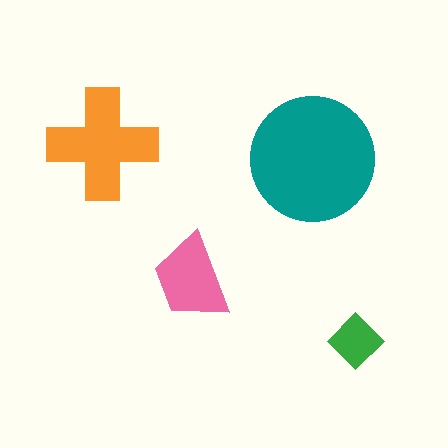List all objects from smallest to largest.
The green diamond, the pink trapezoid, the orange cross, the teal circle.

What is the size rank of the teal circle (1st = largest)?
1st.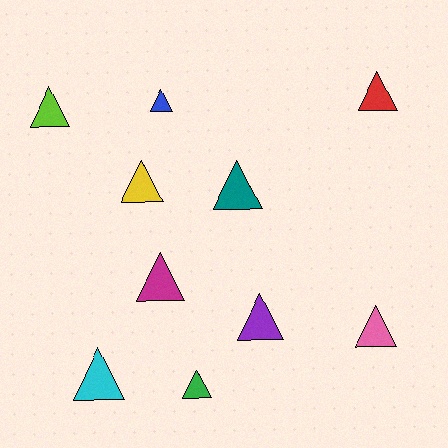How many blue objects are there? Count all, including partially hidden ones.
There is 1 blue object.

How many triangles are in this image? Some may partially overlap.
There are 10 triangles.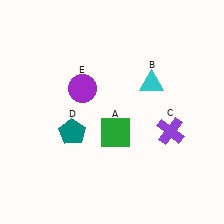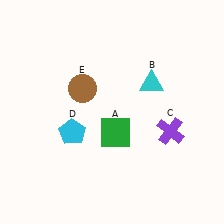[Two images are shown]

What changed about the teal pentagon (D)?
In Image 1, D is teal. In Image 2, it changed to cyan.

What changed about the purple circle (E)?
In Image 1, E is purple. In Image 2, it changed to brown.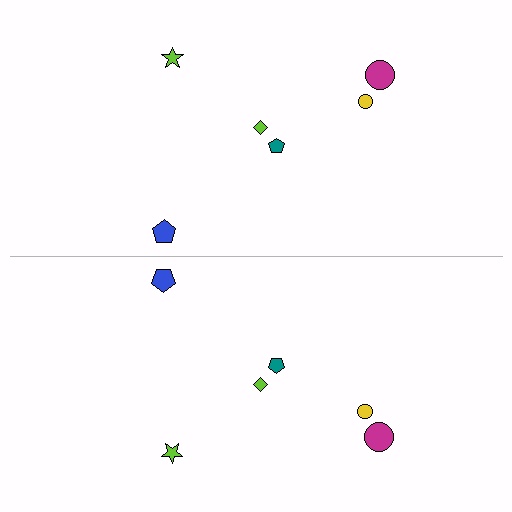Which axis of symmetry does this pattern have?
The pattern has a horizontal axis of symmetry running through the center of the image.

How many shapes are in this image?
There are 12 shapes in this image.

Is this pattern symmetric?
Yes, this pattern has bilateral (reflection) symmetry.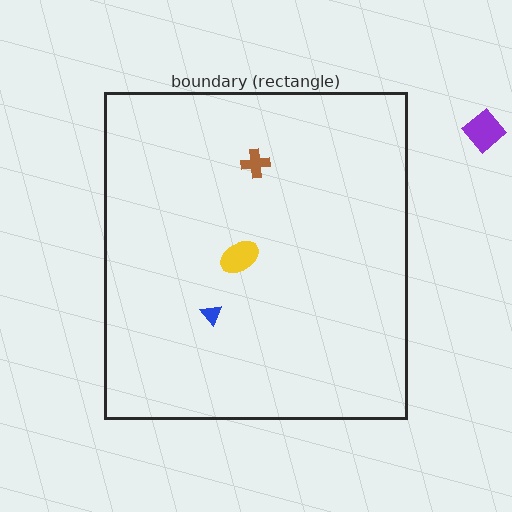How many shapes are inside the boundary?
3 inside, 1 outside.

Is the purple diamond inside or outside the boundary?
Outside.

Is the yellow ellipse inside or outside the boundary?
Inside.